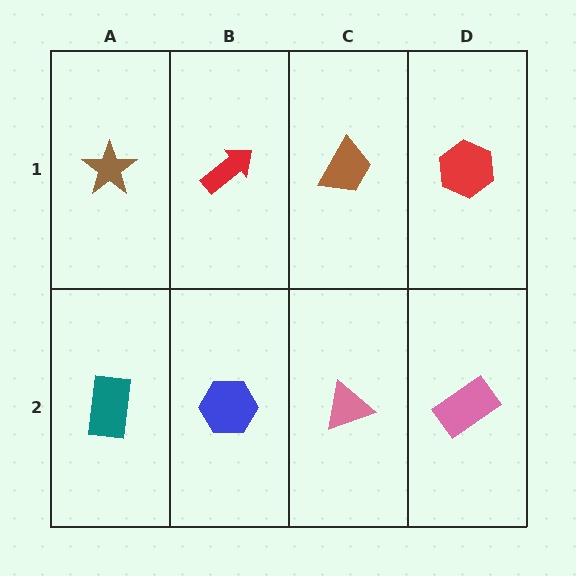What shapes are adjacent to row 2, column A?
A brown star (row 1, column A), a blue hexagon (row 2, column B).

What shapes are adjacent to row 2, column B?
A red arrow (row 1, column B), a teal rectangle (row 2, column A), a pink triangle (row 2, column C).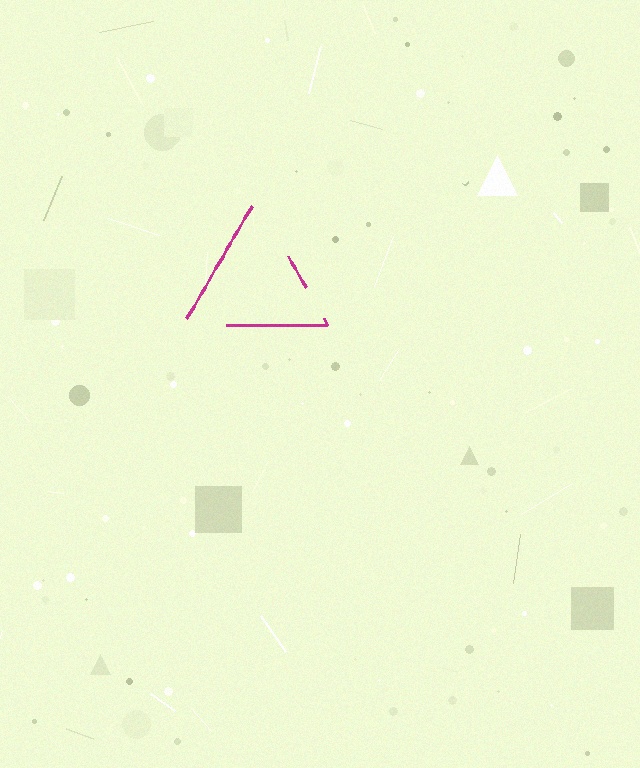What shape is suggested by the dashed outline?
The dashed outline suggests a triangle.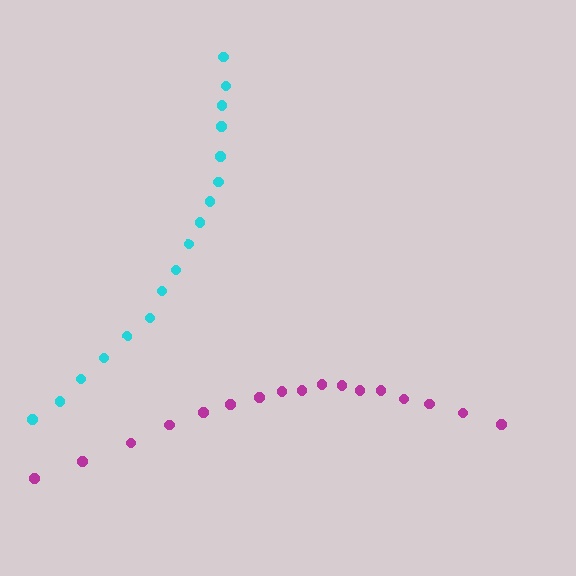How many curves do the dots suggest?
There are 2 distinct paths.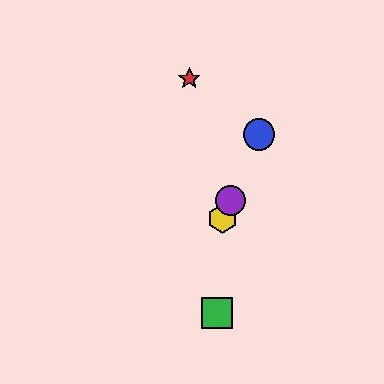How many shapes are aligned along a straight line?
3 shapes (the blue circle, the yellow hexagon, the purple circle) are aligned along a straight line.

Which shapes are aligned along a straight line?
The blue circle, the yellow hexagon, the purple circle are aligned along a straight line.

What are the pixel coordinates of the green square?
The green square is at (217, 313).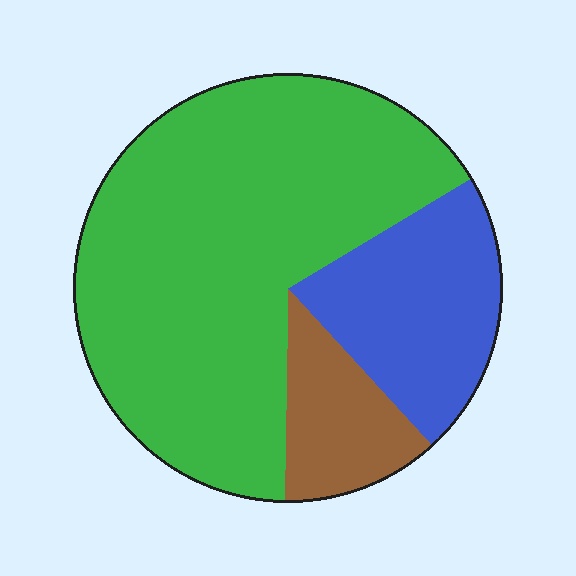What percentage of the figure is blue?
Blue takes up about one fifth (1/5) of the figure.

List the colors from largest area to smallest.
From largest to smallest: green, blue, brown.